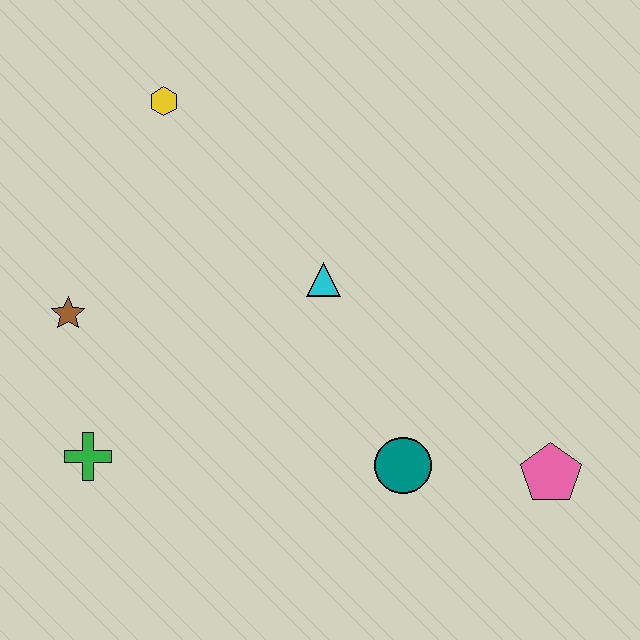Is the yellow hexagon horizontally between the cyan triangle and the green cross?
Yes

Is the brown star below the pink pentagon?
No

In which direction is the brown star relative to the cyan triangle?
The brown star is to the left of the cyan triangle.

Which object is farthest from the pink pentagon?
The yellow hexagon is farthest from the pink pentagon.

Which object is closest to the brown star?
The green cross is closest to the brown star.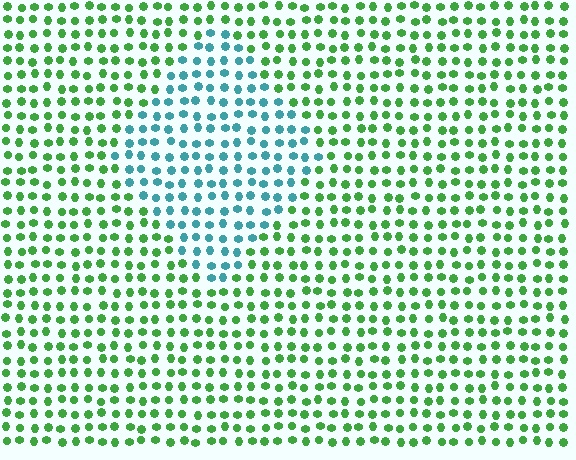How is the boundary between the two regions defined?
The boundary is defined purely by a slight shift in hue (about 62 degrees). Spacing, size, and orientation are identical on both sides.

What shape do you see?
I see a diamond.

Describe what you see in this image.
The image is filled with small green elements in a uniform arrangement. A diamond-shaped region is visible where the elements are tinted to a slightly different hue, forming a subtle color boundary.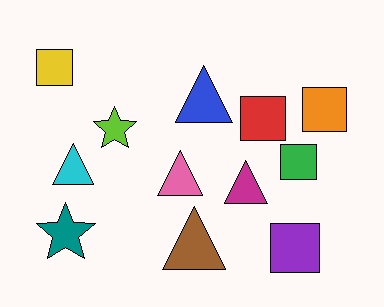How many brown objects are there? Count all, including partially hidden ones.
There is 1 brown object.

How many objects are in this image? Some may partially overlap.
There are 12 objects.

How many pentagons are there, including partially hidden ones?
There are no pentagons.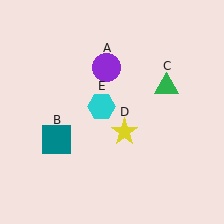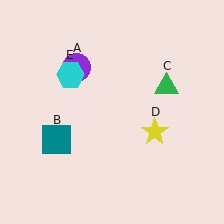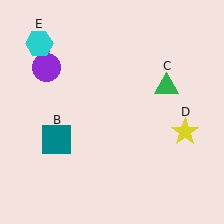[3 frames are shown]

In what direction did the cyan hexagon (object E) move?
The cyan hexagon (object E) moved up and to the left.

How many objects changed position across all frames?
3 objects changed position: purple circle (object A), yellow star (object D), cyan hexagon (object E).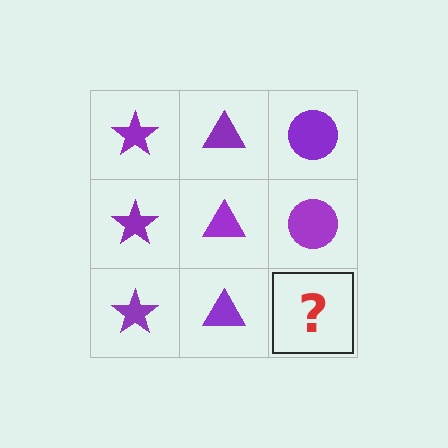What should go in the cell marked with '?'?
The missing cell should contain a purple circle.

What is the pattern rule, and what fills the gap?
The rule is that each column has a consistent shape. The gap should be filled with a purple circle.